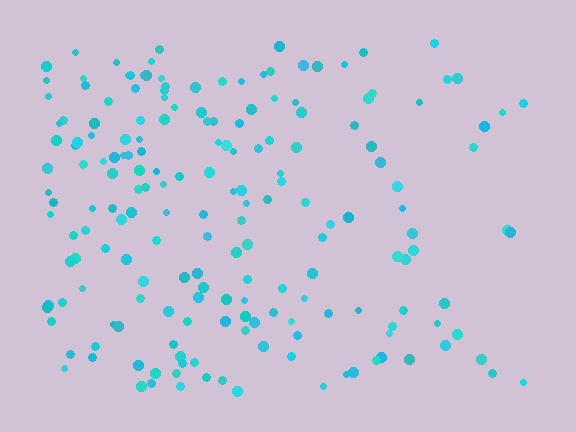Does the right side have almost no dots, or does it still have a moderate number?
Still a moderate number, just noticeably fewer than the left.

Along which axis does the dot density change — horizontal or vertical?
Horizontal.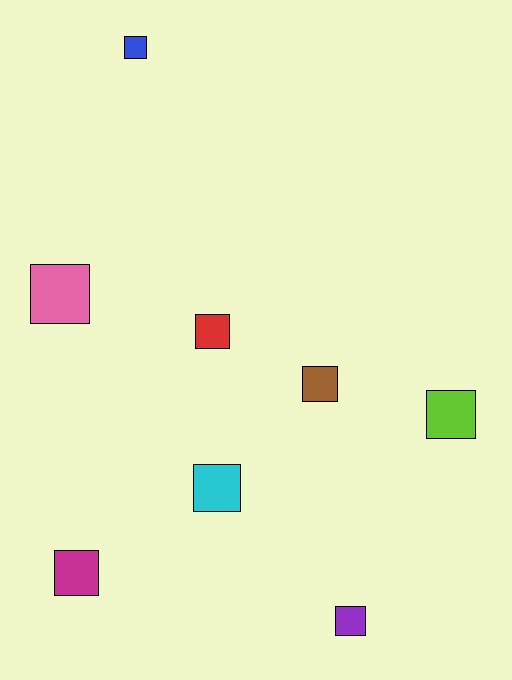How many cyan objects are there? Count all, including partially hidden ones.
There is 1 cyan object.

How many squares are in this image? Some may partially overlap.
There are 8 squares.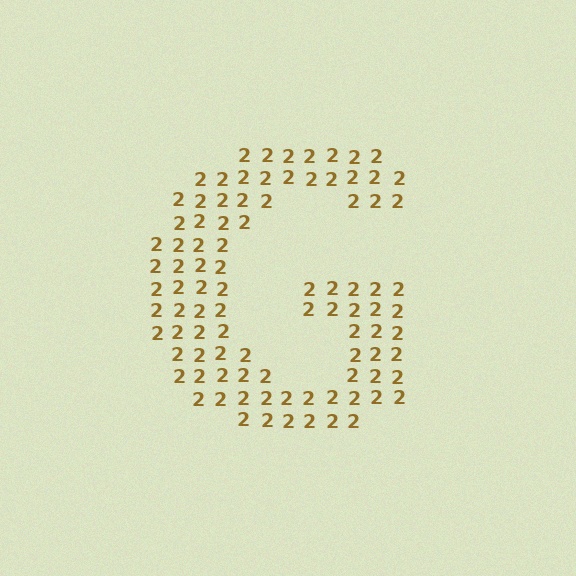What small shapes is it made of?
It is made of small digit 2's.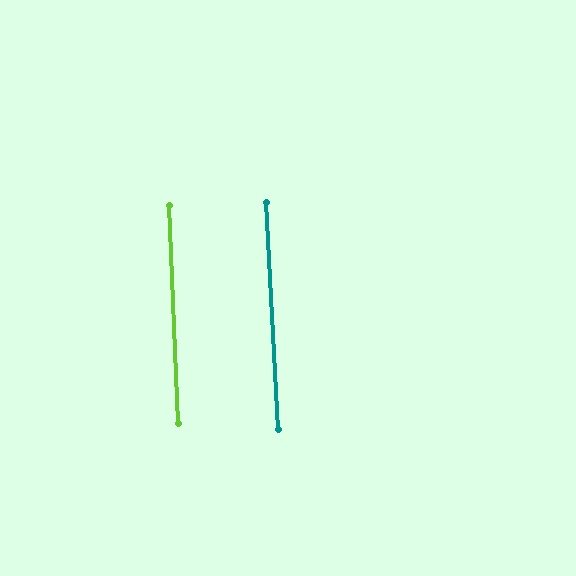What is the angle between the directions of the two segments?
Approximately 1 degree.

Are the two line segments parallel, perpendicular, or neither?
Parallel — their directions differ by only 0.6°.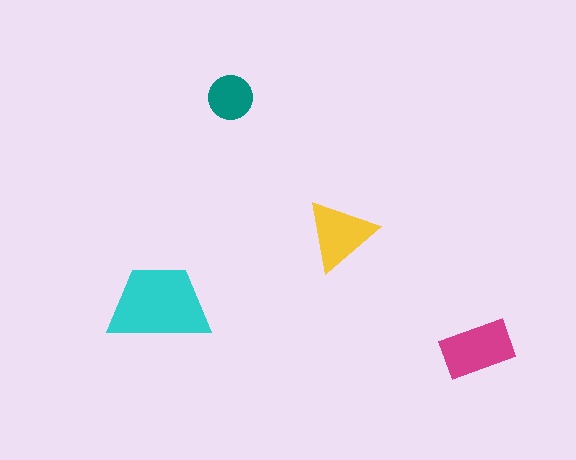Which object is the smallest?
The teal circle.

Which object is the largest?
The cyan trapezoid.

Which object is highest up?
The teal circle is topmost.